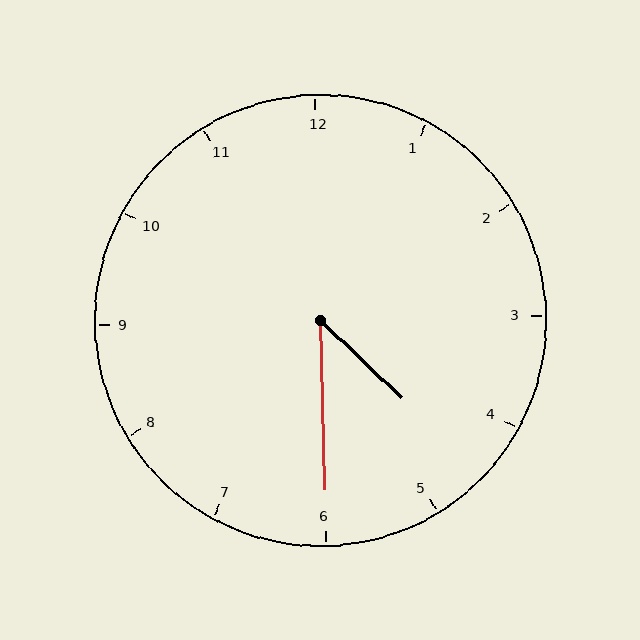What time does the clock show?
4:30.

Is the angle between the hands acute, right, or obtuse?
It is acute.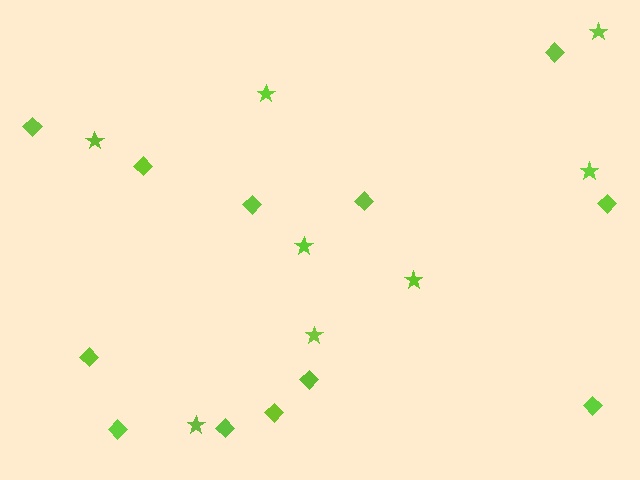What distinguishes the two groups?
There are 2 groups: one group of diamonds (12) and one group of stars (8).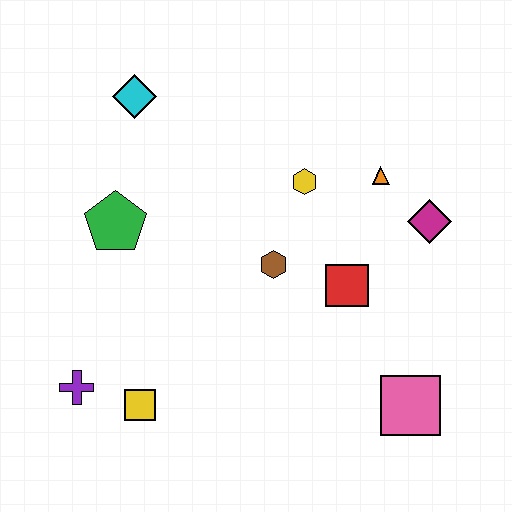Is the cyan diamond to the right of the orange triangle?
No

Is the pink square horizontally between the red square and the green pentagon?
No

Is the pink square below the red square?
Yes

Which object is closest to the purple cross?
The yellow square is closest to the purple cross.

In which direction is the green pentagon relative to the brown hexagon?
The green pentagon is to the left of the brown hexagon.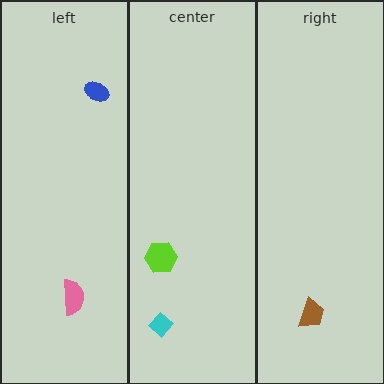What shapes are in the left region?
The blue ellipse, the pink semicircle.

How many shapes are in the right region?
1.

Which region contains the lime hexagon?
The center region.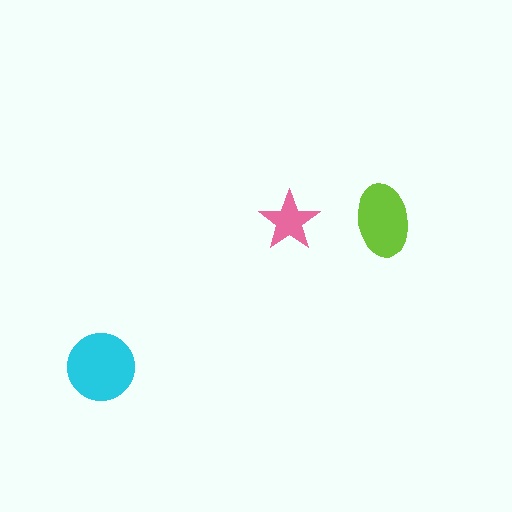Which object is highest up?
The lime ellipse is topmost.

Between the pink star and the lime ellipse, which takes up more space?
The lime ellipse.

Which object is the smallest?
The pink star.